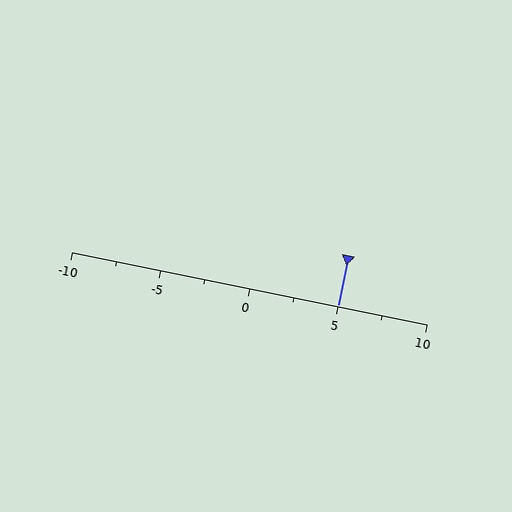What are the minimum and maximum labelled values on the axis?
The axis runs from -10 to 10.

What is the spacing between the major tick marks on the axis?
The major ticks are spaced 5 apart.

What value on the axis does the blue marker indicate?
The marker indicates approximately 5.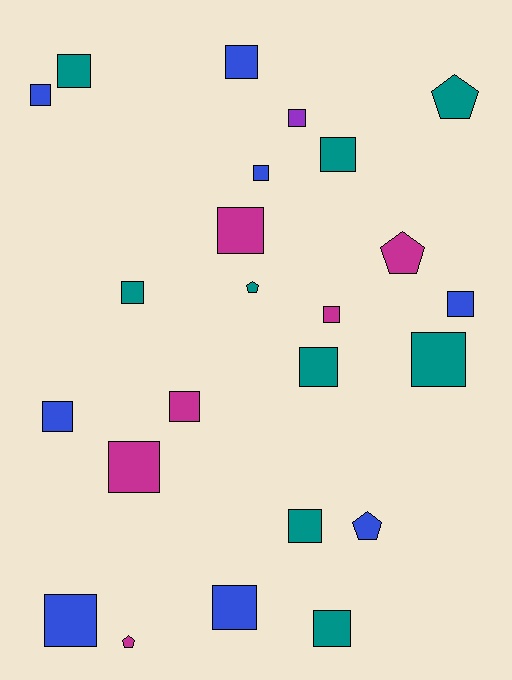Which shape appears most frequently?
Square, with 19 objects.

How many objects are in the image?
There are 24 objects.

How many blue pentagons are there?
There is 1 blue pentagon.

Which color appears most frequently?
Teal, with 9 objects.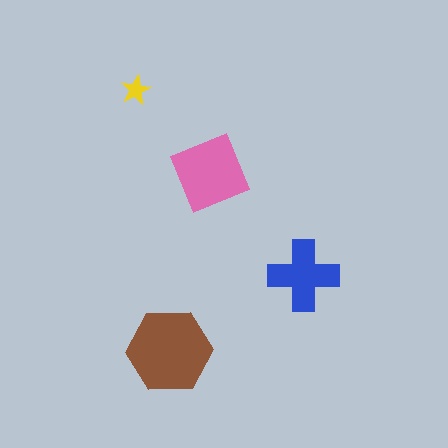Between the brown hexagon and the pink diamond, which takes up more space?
The brown hexagon.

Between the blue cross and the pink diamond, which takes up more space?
The pink diamond.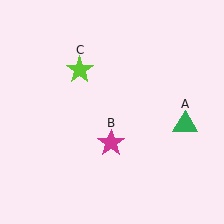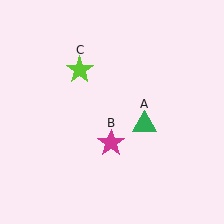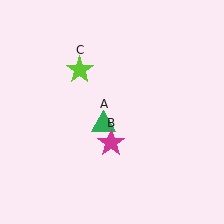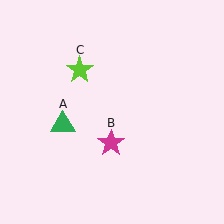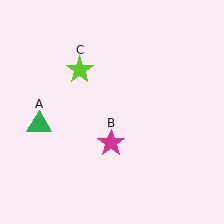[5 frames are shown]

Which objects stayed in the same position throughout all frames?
Magenta star (object B) and lime star (object C) remained stationary.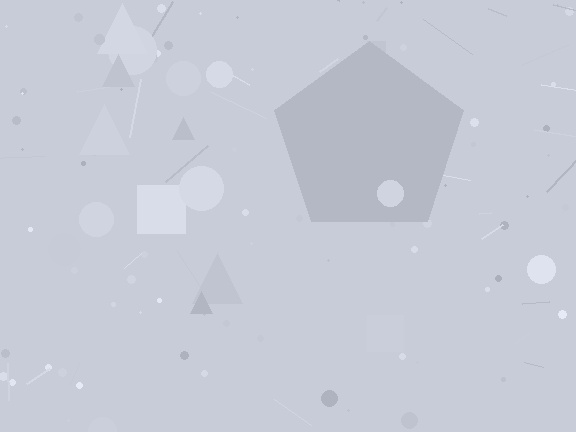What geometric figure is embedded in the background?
A pentagon is embedded in the background.